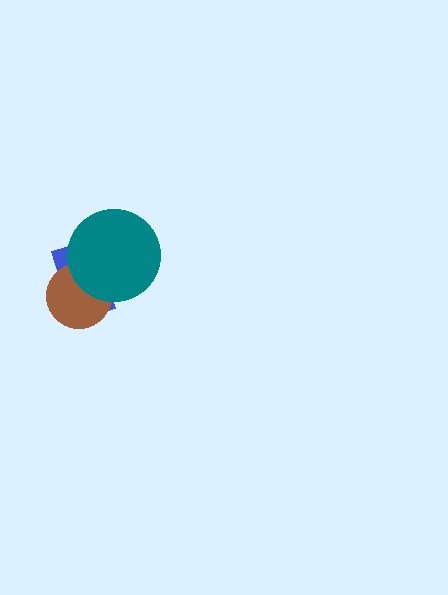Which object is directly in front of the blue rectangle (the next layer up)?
The brown circle is directly in front of the blue rectangle.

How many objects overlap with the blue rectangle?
2 objects overlap with the blue rectangle.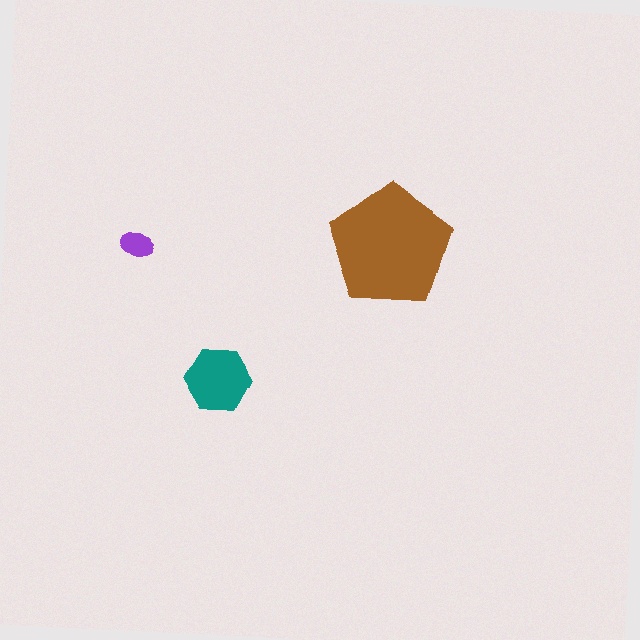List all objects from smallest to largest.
The purple ellipse, the teal hexagon, the brown pentagon.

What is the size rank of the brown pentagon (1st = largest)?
1st.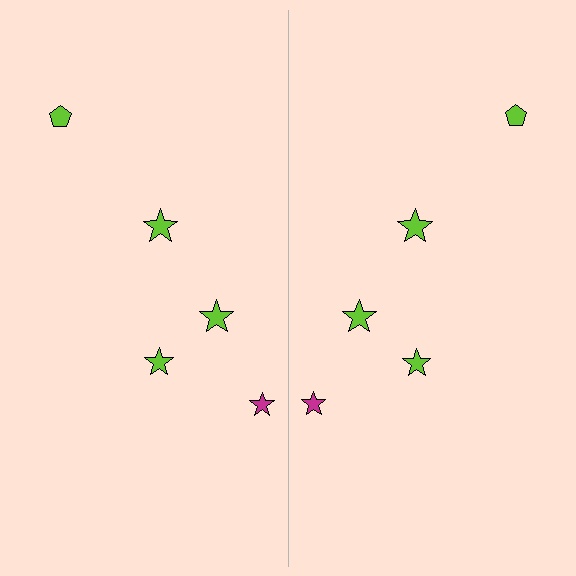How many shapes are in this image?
There are 10 shapes in this image.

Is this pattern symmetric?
Yes, this pattern has bilateral (reflection) symmetry.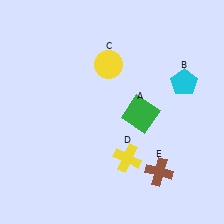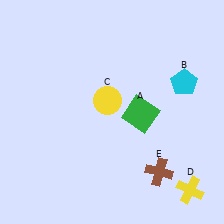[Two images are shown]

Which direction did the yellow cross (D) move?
The yellow cross (D) moved right.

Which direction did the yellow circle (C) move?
The yellow circle (C) moved down.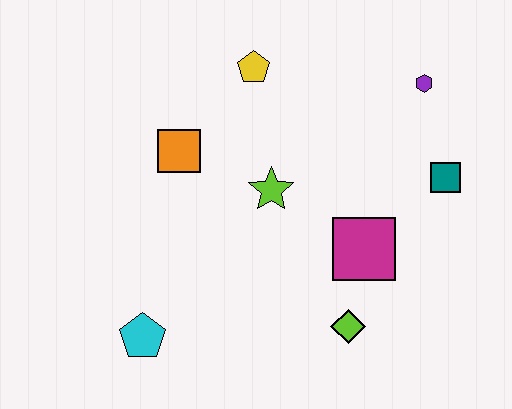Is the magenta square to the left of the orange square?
No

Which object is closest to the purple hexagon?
The teal square is closest to the purple hexagon.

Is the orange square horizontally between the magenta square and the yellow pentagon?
No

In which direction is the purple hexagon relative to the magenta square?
The purple hexagon is above the magenta square.